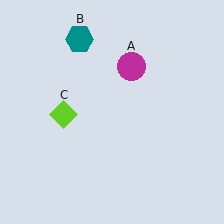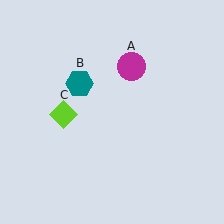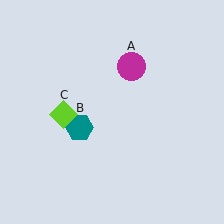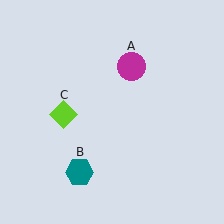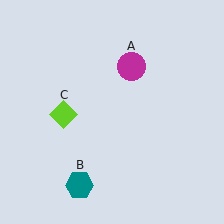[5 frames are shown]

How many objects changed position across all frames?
1 object changed position: teal hexagon (object B).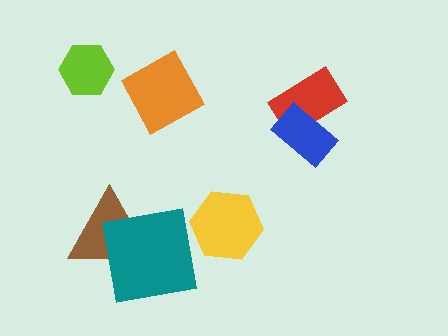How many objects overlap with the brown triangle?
1 object overlaps with the brown triangle.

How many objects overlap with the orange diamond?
0 objects overlap with the orange diamond.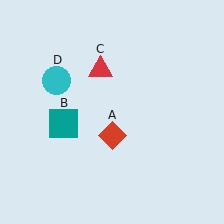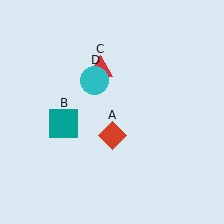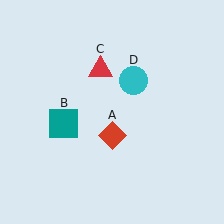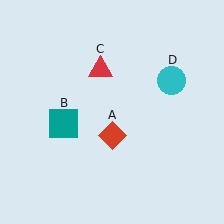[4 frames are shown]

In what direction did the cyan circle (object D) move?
The cyan circle (object D) moved right.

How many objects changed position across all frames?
1 object changed position: cyan circle (object D).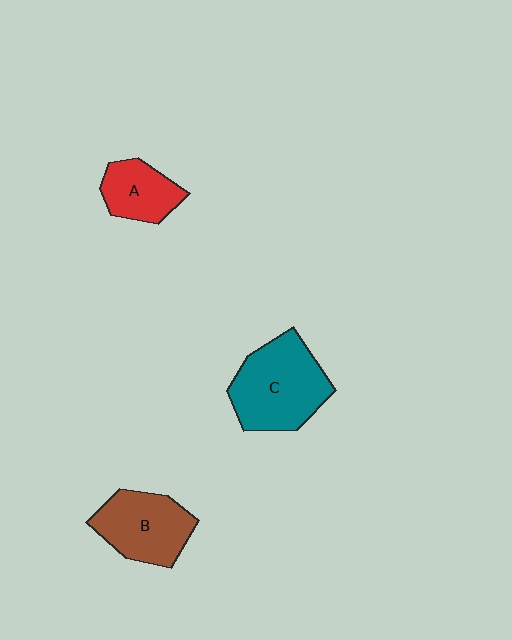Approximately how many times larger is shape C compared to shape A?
Approximately 1.8 times.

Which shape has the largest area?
Shape C (teal).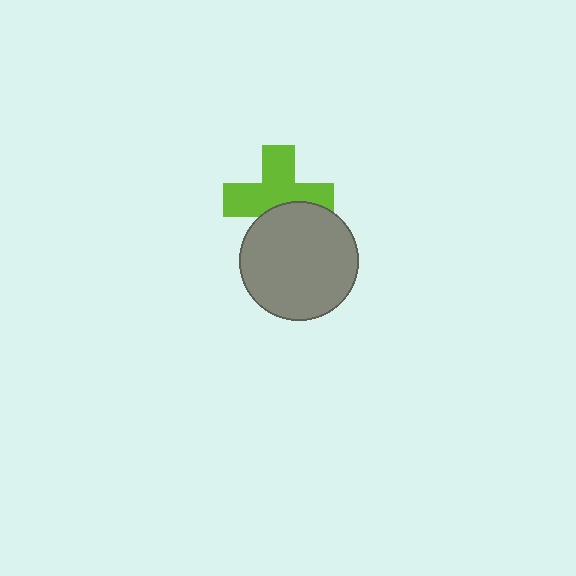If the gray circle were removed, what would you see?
You would see the complete lime cross.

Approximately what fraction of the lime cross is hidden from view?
Roughly 35% of the lime cross is hidden behind the gray circle.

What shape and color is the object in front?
The object in front is a gray circle.